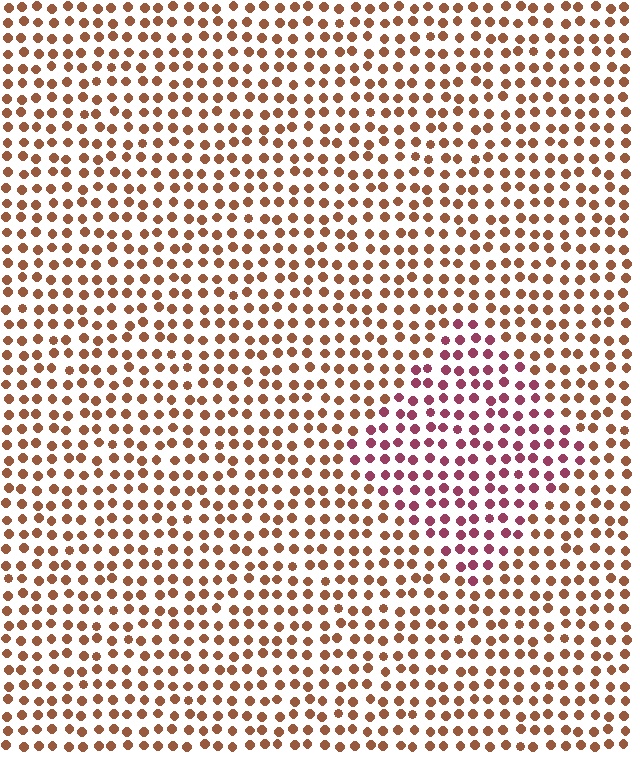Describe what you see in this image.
The image is filled with small brown elements in a uniform arrangement. A diamond-shaped region is visible where the elements are tinted to a slightly different hue, forming a subtle color boundary.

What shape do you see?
I see a diamond.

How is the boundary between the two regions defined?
The boundary is defined purely by a slight shift in hue (about 43 degrees). Spacing, size, and orientation are identical on both sides.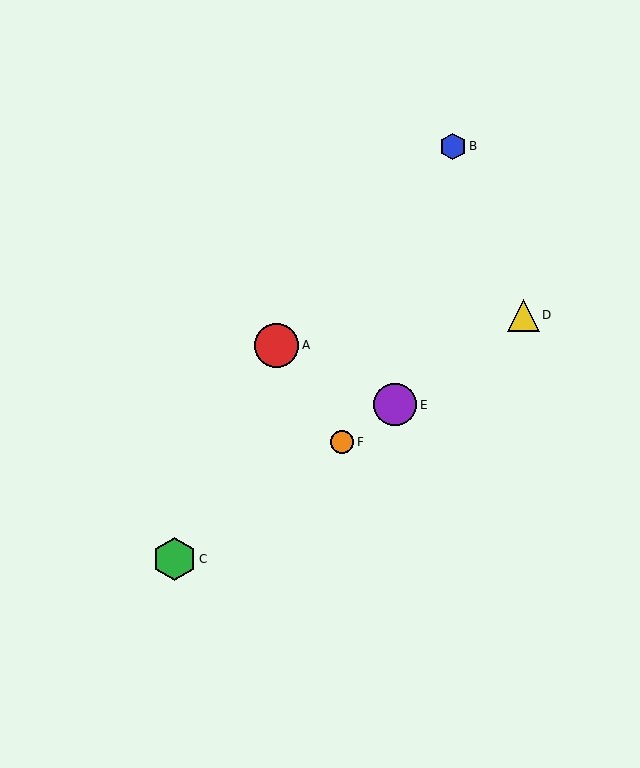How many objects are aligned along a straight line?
4 objects (C, D, E, F) are aligned along a straight line.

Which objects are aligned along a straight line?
Objects C, D, E, F are aligned along a straight line.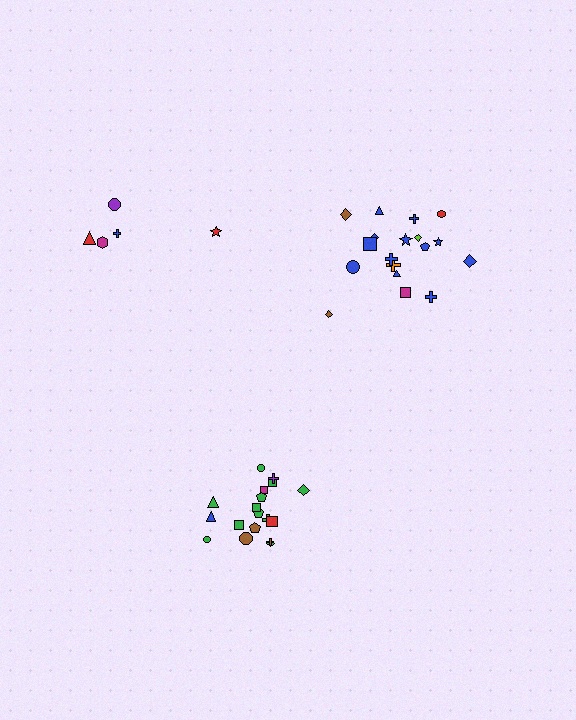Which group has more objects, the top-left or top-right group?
The top-right group.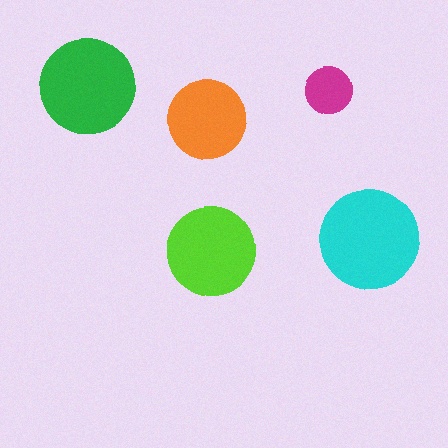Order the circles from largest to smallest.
the cyan one, the green one, the lime one, the orange one, the magenta one.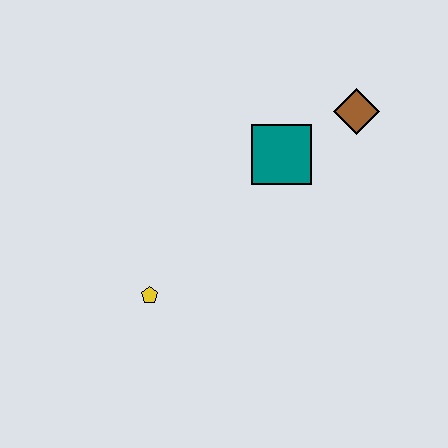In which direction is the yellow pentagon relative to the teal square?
The yellow pentagon is below the teal square.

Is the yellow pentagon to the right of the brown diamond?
No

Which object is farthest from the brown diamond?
The yellow pentagon is farthest from the brown diamond.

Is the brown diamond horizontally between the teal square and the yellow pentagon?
No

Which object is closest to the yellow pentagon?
The teal square is closest to the yellow pentagon.